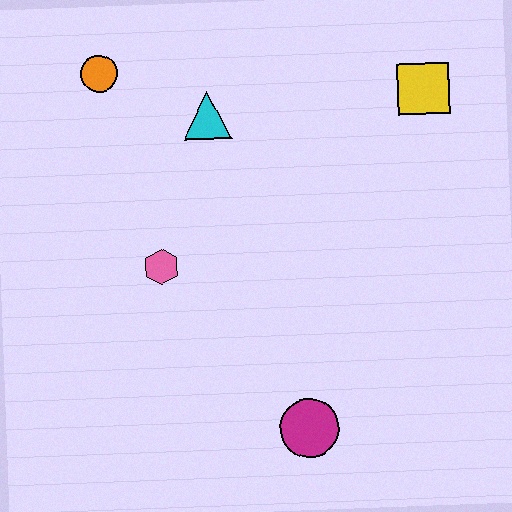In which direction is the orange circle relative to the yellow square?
The orange circle is to the left of the yellow square.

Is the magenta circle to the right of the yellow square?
No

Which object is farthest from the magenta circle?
The orange circle is farthest from the magenta circle.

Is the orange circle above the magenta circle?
Yes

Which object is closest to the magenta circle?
The pink hexagon is closest to the magenta circle.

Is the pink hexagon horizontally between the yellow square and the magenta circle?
No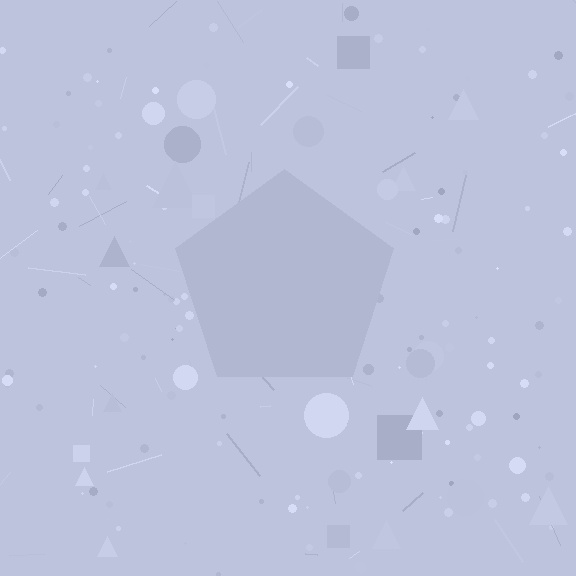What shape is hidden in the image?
A pentagon is hidden in the image.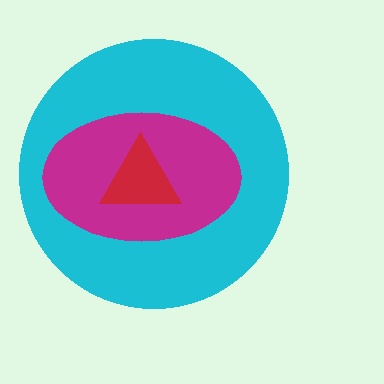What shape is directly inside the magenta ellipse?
The red triangle.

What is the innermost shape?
The red triangle.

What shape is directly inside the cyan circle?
The magenta ellipse.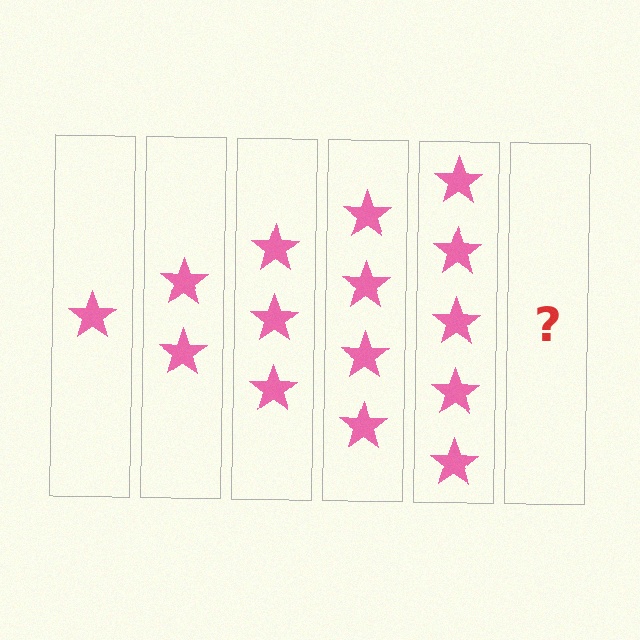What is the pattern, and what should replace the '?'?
The pattern is that each step adds one more star. The '?' should be 6 stars.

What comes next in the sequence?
The next element should be 6 stars.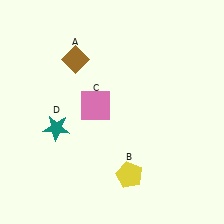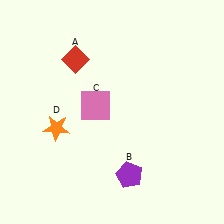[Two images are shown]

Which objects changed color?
A changed from brown to red. B changed from yellow to purple. D changed from teal to orange.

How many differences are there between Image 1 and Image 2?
There are 3 differences between the two images.